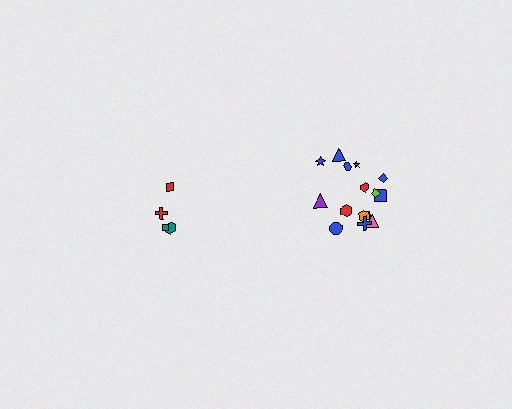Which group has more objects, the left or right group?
The right group.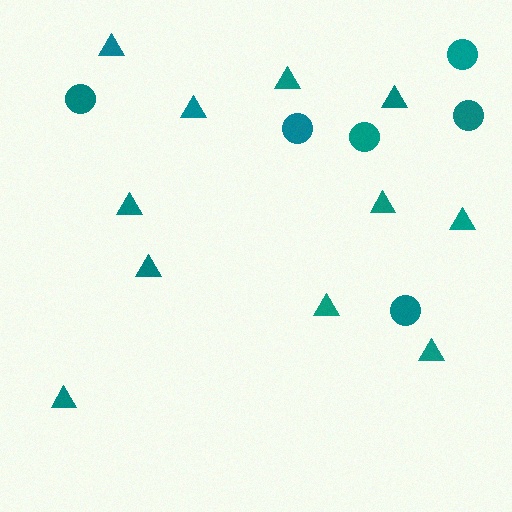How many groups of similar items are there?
There are 2 groups: one group of triangles (11) and one group of circles (6).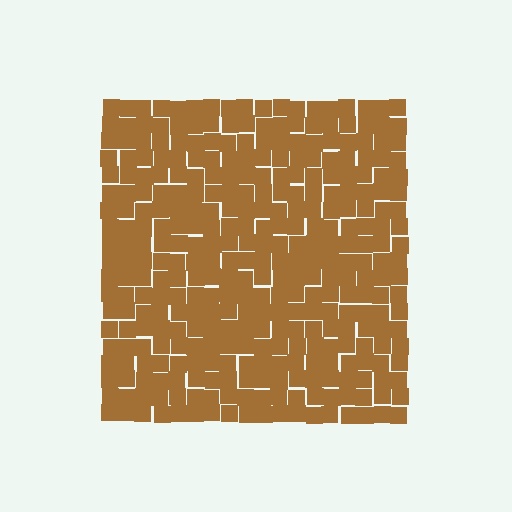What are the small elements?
The small elements are squares.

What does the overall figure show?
The overall figure shows a square.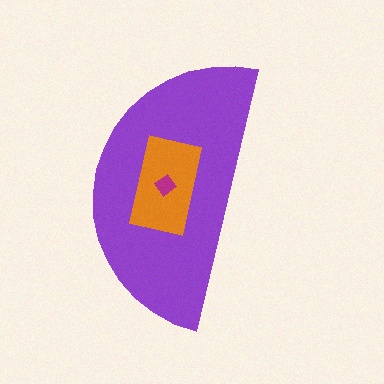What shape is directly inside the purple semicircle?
The orange rectangle.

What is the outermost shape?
The purple semicircle.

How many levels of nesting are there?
3.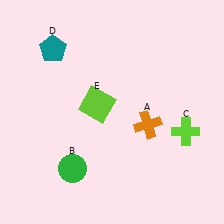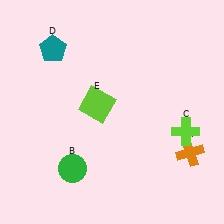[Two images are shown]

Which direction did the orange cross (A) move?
The orange cross (A) moved right.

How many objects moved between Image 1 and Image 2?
1 object moved between the two images.